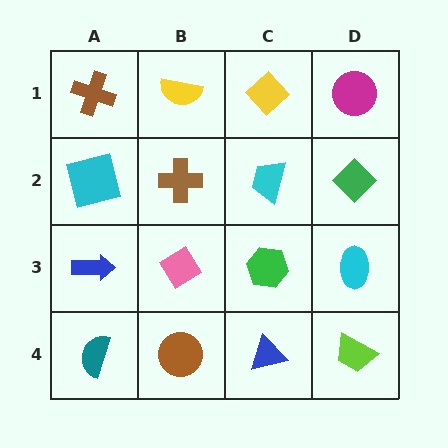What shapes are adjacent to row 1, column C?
A cyan trapezoid (row 2, column C), a yellow semicircle (row 1, column B), a magenta circle (row 1, column D).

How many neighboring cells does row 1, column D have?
2.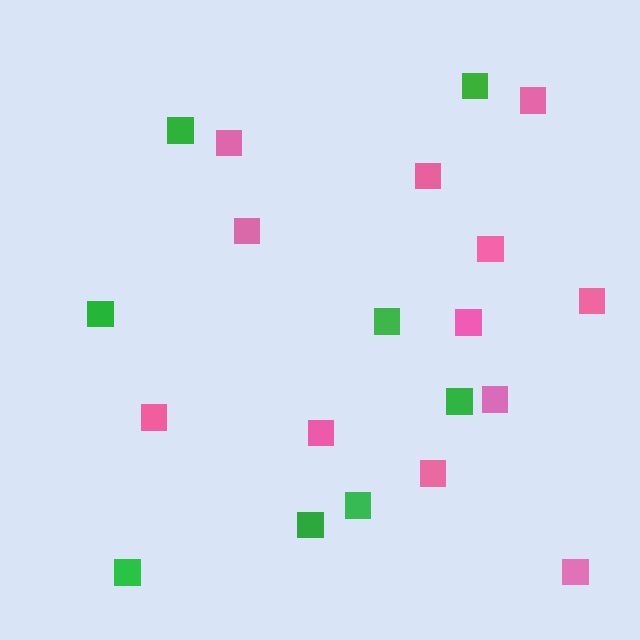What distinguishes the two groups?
There are 2 groups: one group of pink squares (12) and one group of green squares (8).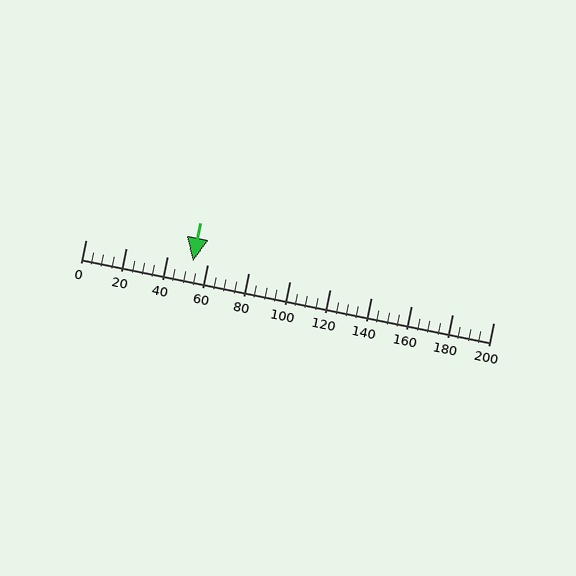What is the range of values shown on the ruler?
The ruler shows values from 0 to 200.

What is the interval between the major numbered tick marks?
The major tick marks are spaced 20 units apart.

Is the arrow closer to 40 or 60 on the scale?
The arrow is closer to 60.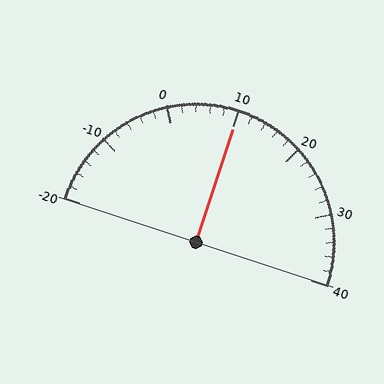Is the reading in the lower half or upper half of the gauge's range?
The reading is in the upper half of the range (-20 to 40).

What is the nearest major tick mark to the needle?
The nearest major tick mark is 10.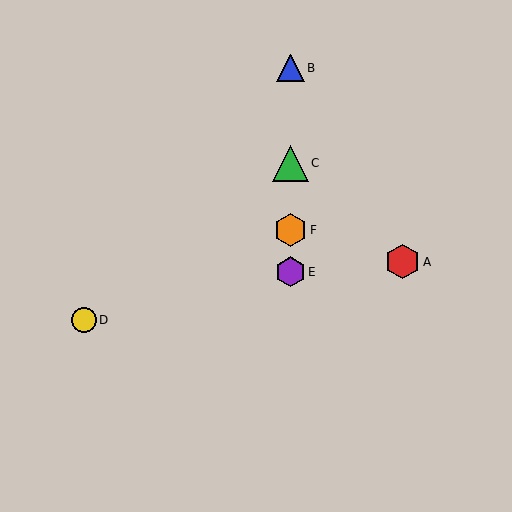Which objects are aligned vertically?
Objects B, C, E, F are aligned vertically.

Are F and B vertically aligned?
Yes, both are at x≈290.